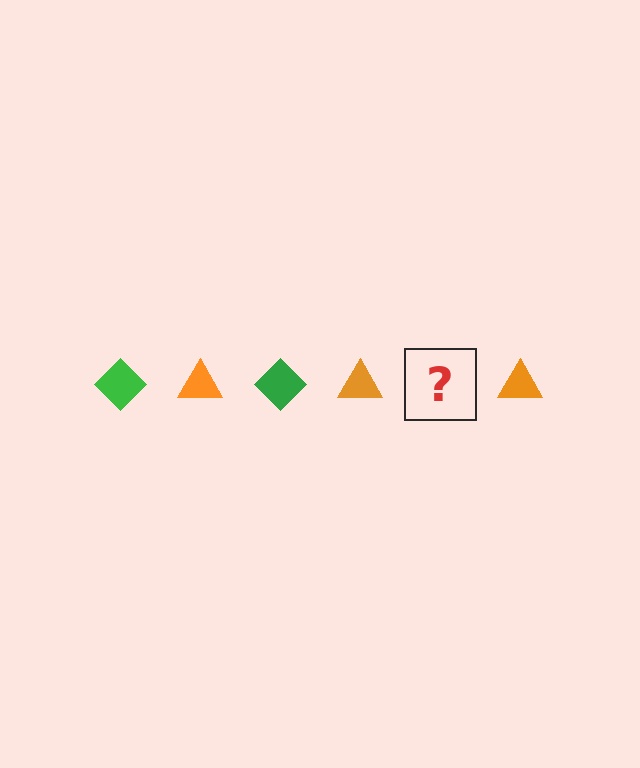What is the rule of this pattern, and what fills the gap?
The rule is that the pattern alternates between green diamond and orange triangle. The gap should be filled with a green diamond.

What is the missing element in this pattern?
The missing element is a green diamond.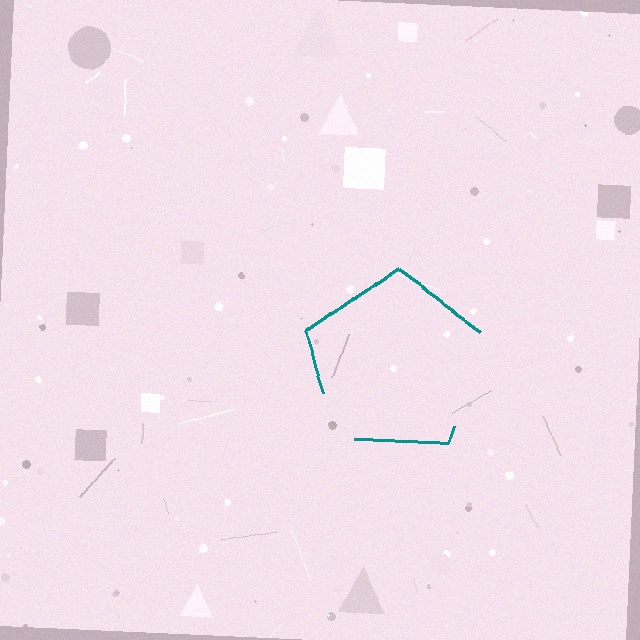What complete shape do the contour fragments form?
The contour fragments form a pentagon.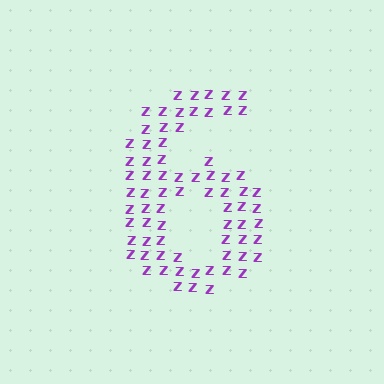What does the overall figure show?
The overall figure shows the digit 6.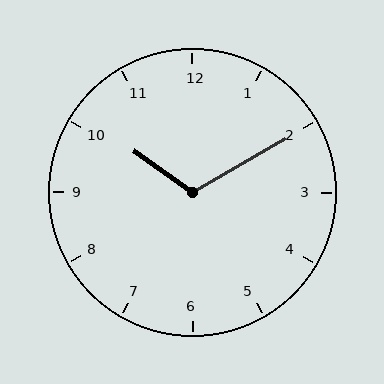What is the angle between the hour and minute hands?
Approximately 115 degrees.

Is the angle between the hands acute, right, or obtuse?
It is obtuse.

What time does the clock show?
10:10.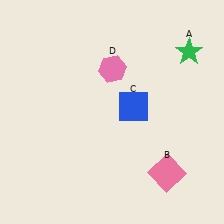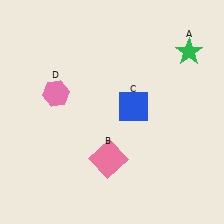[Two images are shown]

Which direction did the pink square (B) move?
The pink square (B) moved left.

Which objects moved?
The objects that moved are: the pink square (B), the pink hexagon (D).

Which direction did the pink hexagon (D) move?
The pink hexagon (D) moved left.